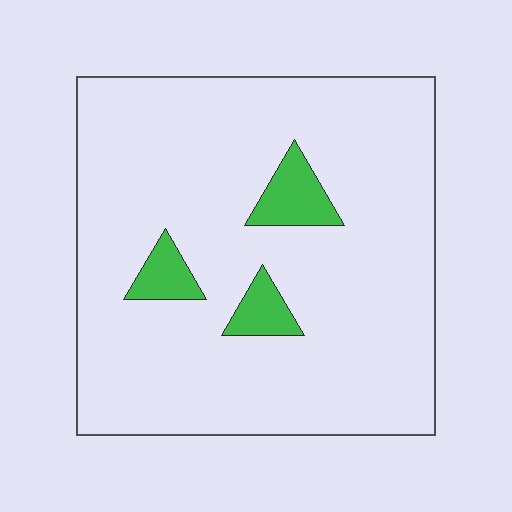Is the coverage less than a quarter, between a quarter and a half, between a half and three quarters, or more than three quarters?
Less than a quarter.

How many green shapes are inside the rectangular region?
3.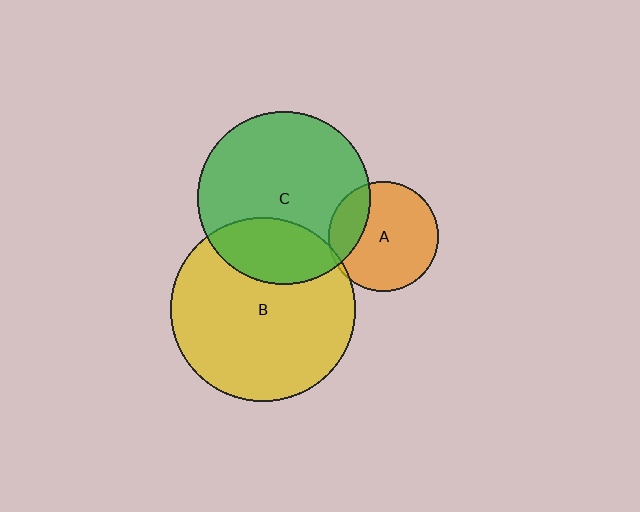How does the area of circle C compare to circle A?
Approximately 2.5 times.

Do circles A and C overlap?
Yes.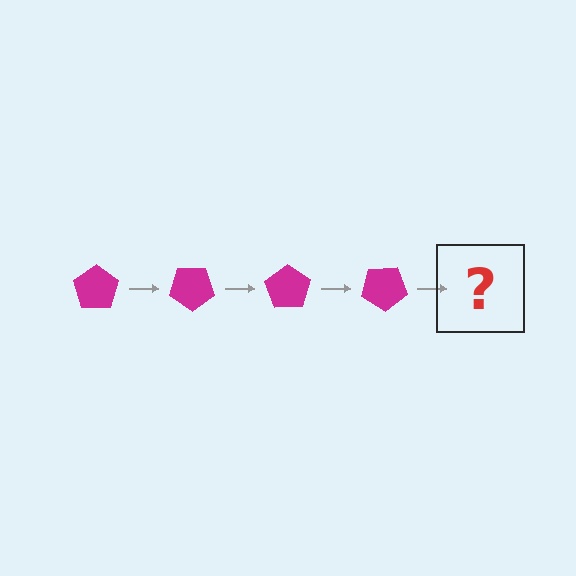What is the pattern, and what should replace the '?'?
The pattern is that the pentagon rotates 35 degrees each step. The '?' should be a magenta pentagon rotated 140 degrees.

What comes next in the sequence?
The next element should be a magenta pentagon rotated 140 degrees.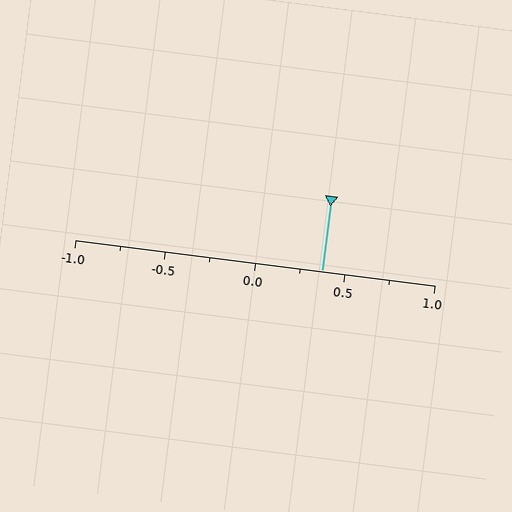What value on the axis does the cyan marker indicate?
The marker indicates approximately 0.38.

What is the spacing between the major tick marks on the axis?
The major ticks are spaced 0.5 apart.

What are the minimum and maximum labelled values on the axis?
The axis runs from -1.0 to 1.0.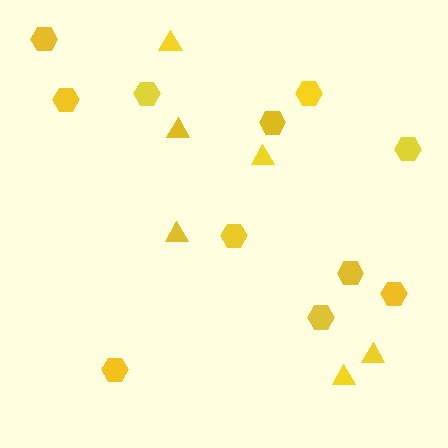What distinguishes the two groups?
There are 2 groups: one group of hexagons (11) and one group of triangles (6).